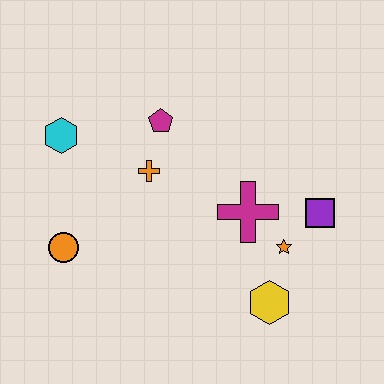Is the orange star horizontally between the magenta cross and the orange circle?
No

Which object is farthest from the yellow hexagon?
The cyan hexagon is farthest from the yellow hexagon.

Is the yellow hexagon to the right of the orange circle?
Yes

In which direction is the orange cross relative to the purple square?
The orange cross is to the left of the purple square.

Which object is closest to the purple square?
The orange star is closest to the purple square.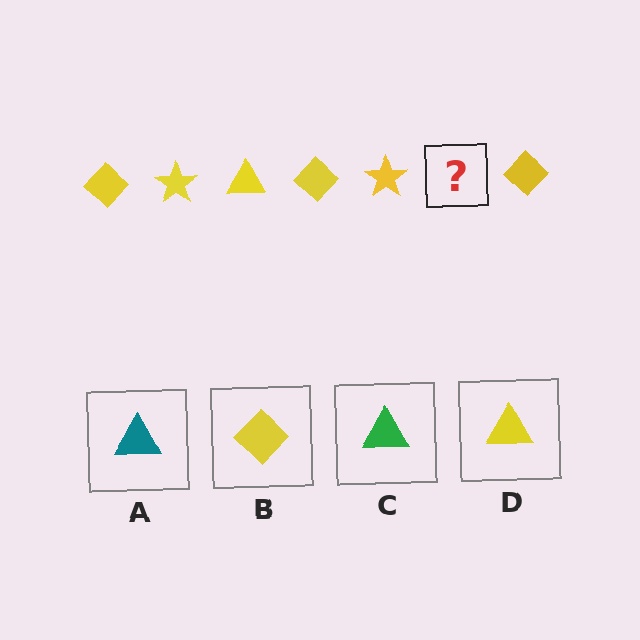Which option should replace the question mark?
Option D.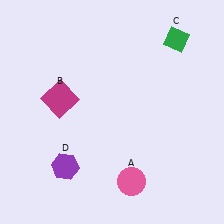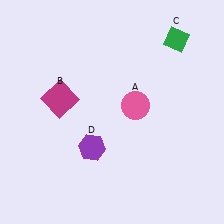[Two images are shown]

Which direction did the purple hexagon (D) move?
The purple hexagon (D) moved right.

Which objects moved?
The objects that moved are: the pink circle (A), the purple hexagon (D).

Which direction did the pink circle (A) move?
The pink circle (A) moved up.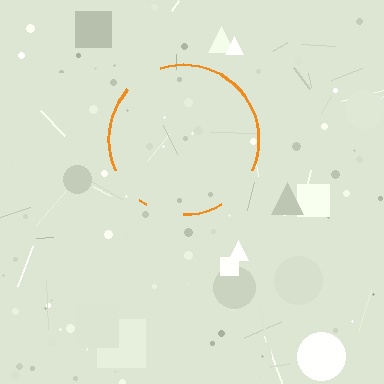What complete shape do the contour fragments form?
The contour fragments form a circle.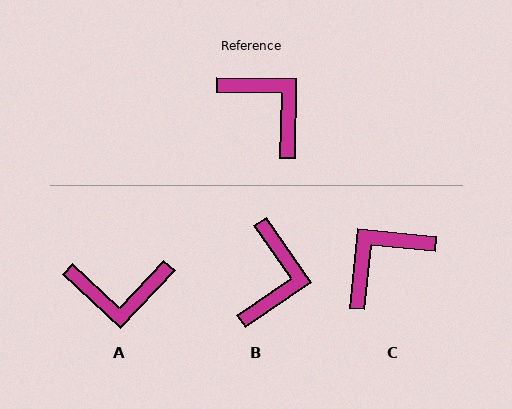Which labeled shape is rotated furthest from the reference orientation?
A, about 132 degrees away.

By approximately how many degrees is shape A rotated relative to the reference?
Approximately 132 degrees clockwise.